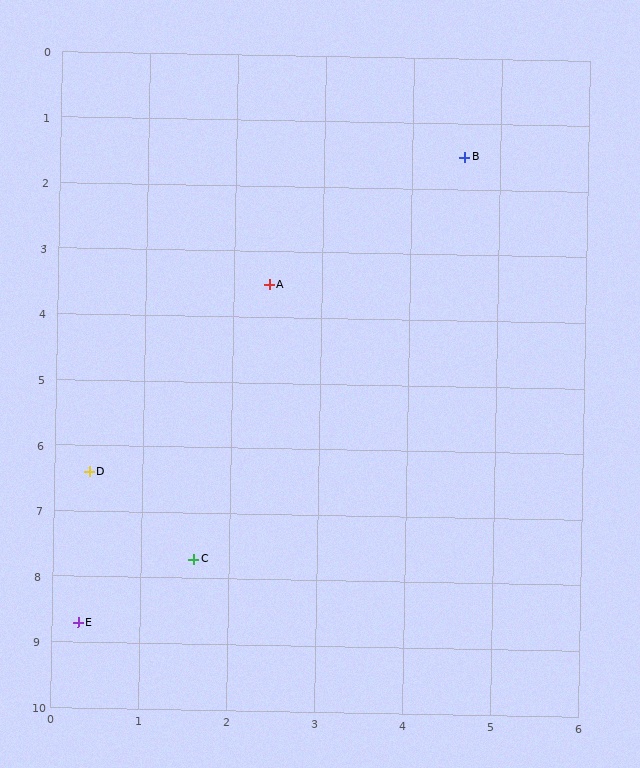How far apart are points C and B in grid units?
Points C and B are about 6.9 grid units apart.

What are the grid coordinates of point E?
Point E is at approximately (0.3, 8.7).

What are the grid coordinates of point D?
Point D is at approximately (0.4, 6.4).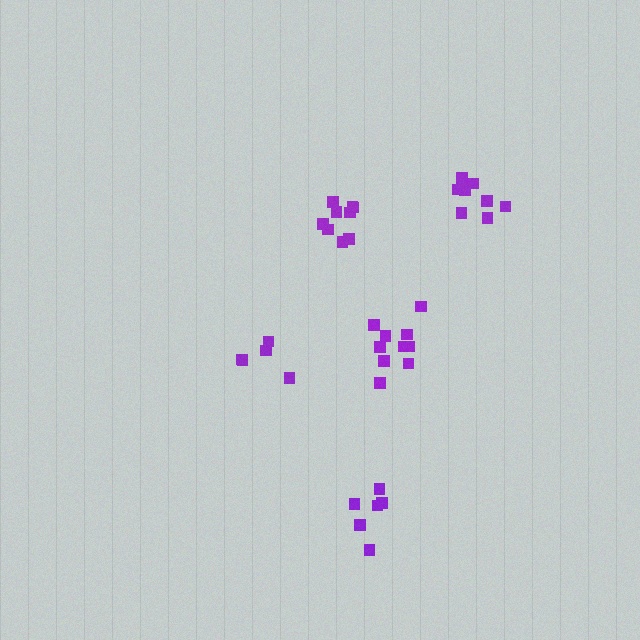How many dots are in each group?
Group 1: 5 dots, Group 2: 10 dots, Group 3: 6 dots, Group 4: 9 dots, Group 5: 8 dots (38 total).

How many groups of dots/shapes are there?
There are 5 groups.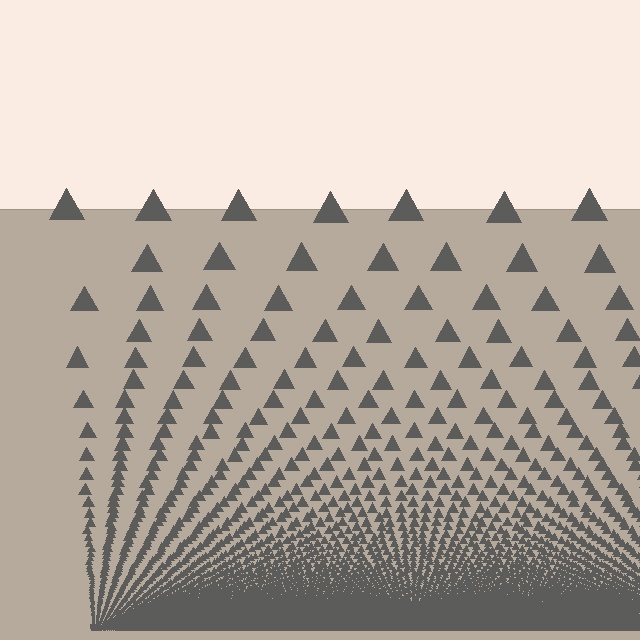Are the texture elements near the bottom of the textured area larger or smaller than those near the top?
Smaller. The gradient is inverted — elements near the bottom are smaller and denser.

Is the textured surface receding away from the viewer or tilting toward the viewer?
The surface appears to tilt toward the viewer. Texture elements get larger and sparser toward the top.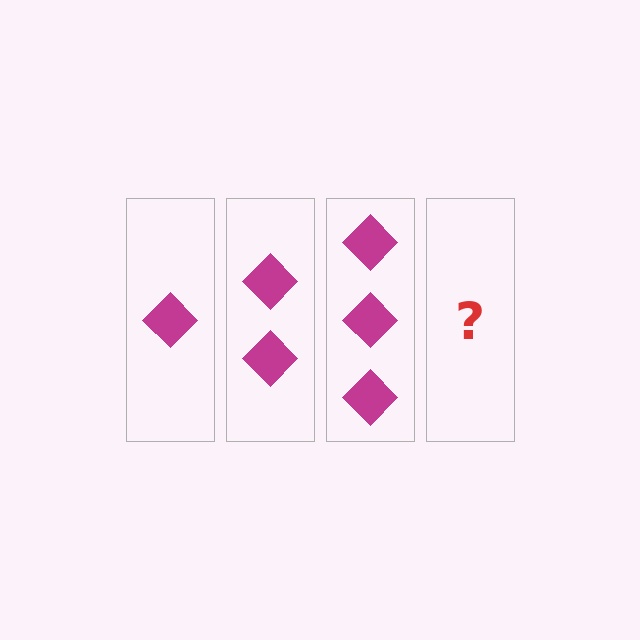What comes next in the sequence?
The next element should be 4 diamonds.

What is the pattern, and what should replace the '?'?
The pattern is that each step adds one more diamond. The '?' should be 4 diamonds.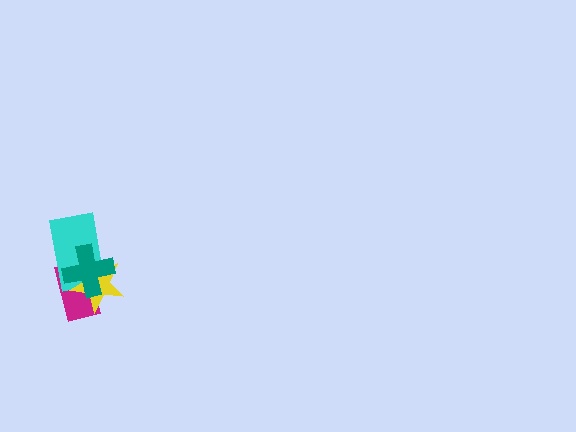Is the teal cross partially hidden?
No, no other shape covers it.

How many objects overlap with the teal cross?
3 objects overlap with the teal cross.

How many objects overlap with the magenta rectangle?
3 objects overlap with the magenta rectangle.